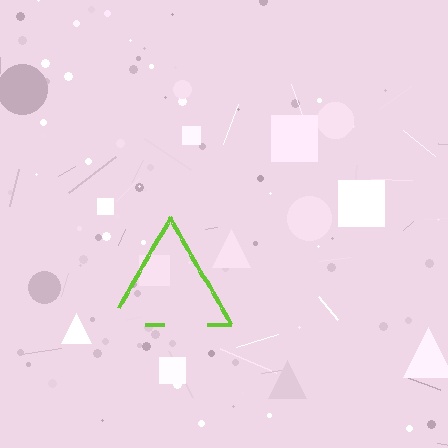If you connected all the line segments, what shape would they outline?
They would outline a triangle.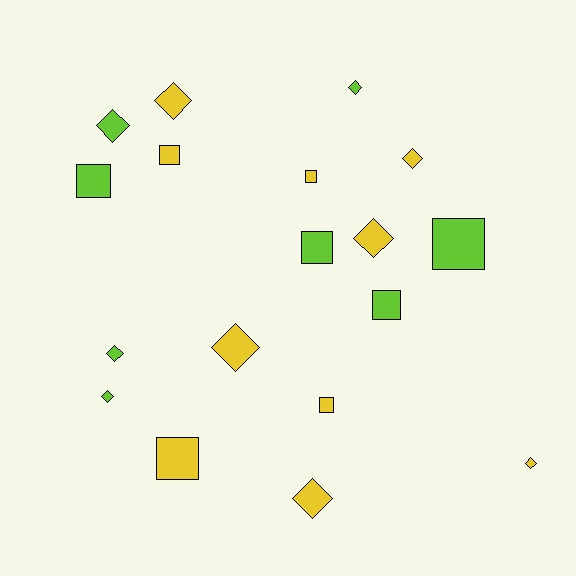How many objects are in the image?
There are 18 objects.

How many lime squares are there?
There are 4 lime squares.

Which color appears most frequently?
Yellow, with 10 objects.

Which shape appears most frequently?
Diamond, with 10 objects.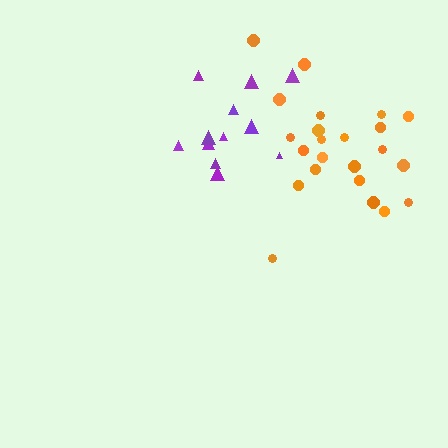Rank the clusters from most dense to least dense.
purple, orange.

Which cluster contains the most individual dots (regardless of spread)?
Orange (23).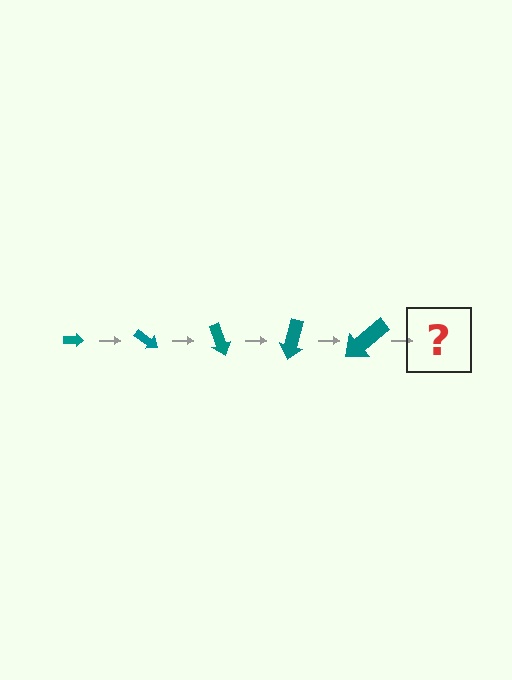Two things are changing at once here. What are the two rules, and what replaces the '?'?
The two rules are that the arrow grows larger each step and it rotates 35 degrees each step. The '?' should be an arrow, larger than the previous one and rotated 175 degrees from the start.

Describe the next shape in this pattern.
It should be an arrow, larger than the previous one and rotated 175 degrees from the start.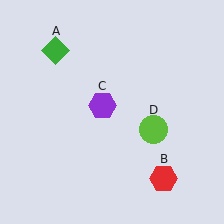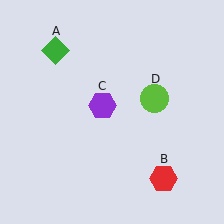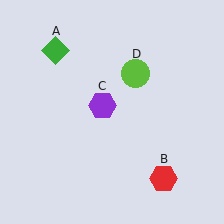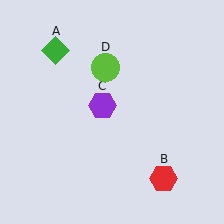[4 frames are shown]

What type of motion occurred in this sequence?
The lime circle (object D) rotated counterclockwise around the center of the scene.